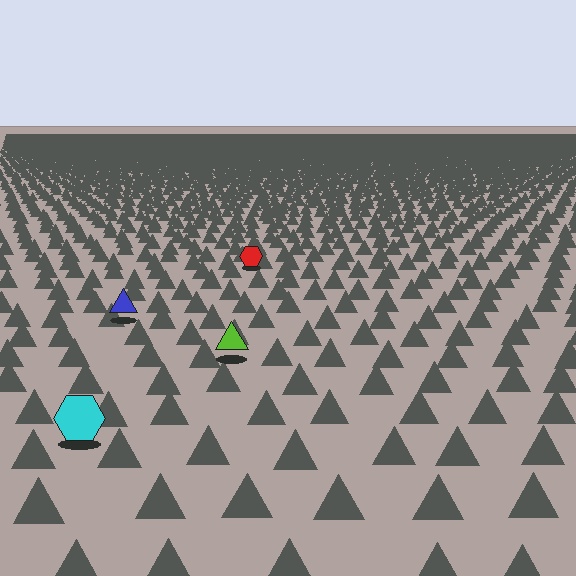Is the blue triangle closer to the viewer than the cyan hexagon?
No. The cyan hexagon is closer — you can tell from the texture gradient: the ground texture is coarser near it.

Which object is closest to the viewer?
The cyan hexagon is closest. The texture marks near it are larger and more spread out.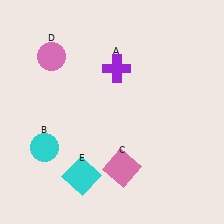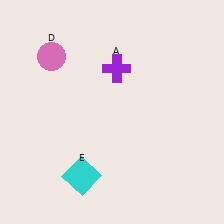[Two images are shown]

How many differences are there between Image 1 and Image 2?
There are 2 differences between the two images.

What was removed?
The pink square (C), the cyan circle (B) were removed in Image 2.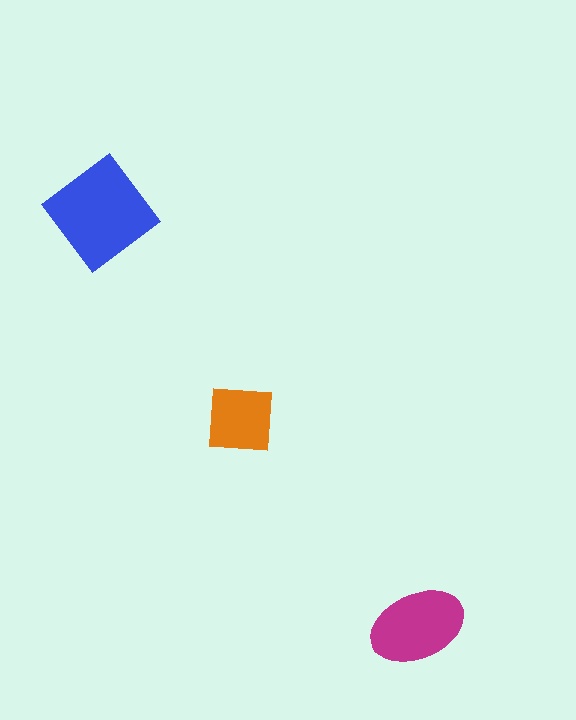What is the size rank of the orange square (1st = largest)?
3rd.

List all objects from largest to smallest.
The blue diamond, the magenta ellipse, the orange square.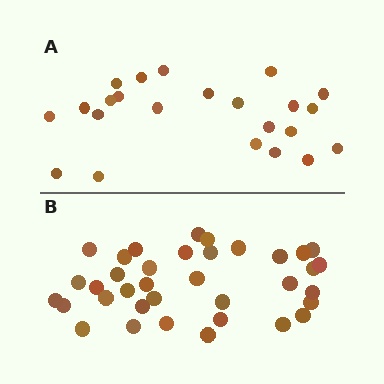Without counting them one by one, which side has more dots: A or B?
Region B (the bottom region) has more dots.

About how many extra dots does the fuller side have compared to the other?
Region B has approximately 15 more dots than region A.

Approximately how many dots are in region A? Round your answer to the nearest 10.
About 20 dots. (The exact count is 23, which rounds to 20.)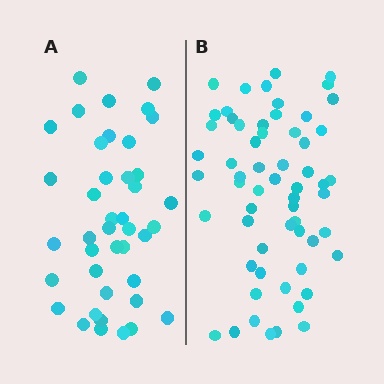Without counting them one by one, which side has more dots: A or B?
Region B (the right region) has more dots.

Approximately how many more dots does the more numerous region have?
Region B has approximately 20 more dots than region A.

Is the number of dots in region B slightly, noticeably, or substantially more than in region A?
Region B has substantially more. The ratio is roughly 1.5 to 1.